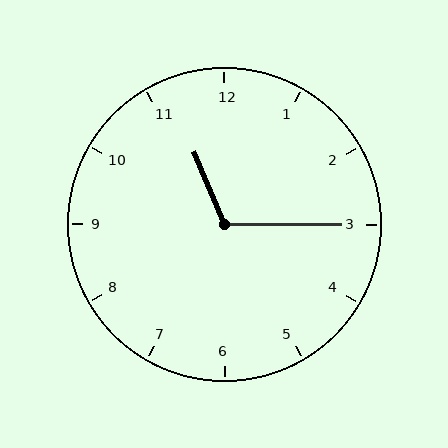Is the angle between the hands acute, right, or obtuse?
It is obtuse.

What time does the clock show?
11:15.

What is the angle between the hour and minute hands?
Approximately 112 degrees.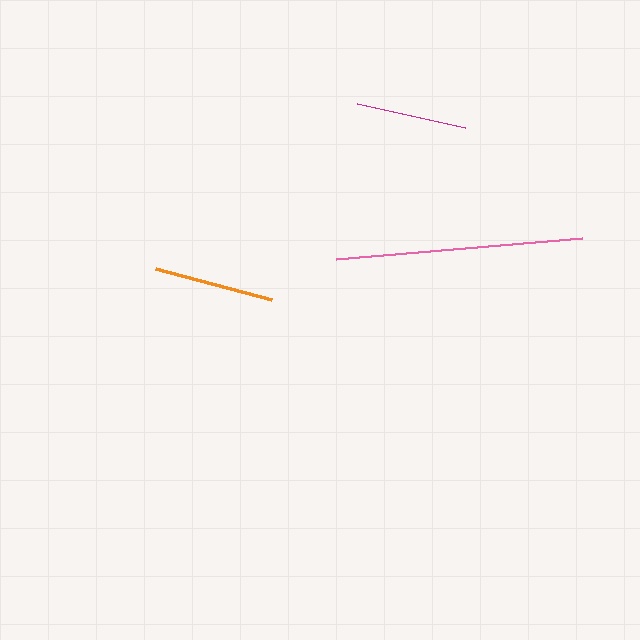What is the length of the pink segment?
The pink segment is approximately 246 pixels long.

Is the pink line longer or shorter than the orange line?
The pink line is longer than the orange line.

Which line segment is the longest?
The pink line is the longest at approximately 246 pixels.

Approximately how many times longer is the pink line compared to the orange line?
The pink line is approximately 2.1 times the length of the orange line.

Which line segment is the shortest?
The magenta line is the shortest at approximately 111 pixels.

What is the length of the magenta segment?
The magenta segment is approximately 111 pixels long.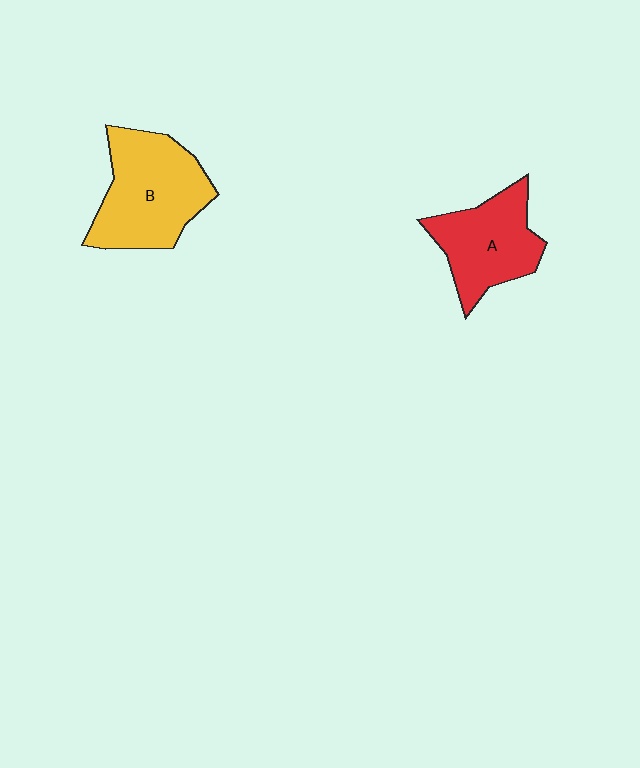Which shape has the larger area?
Shape B (yellow).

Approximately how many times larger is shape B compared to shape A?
Approximately 1.3 times.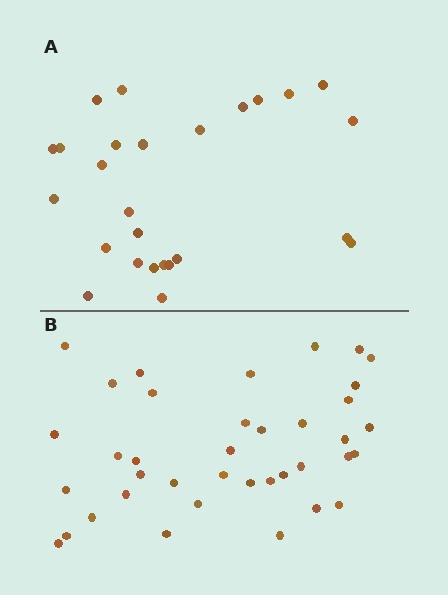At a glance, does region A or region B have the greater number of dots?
Region B (the bottom region) has more dots.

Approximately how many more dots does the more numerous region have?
Region B has roughly 12 or so more dots than region A.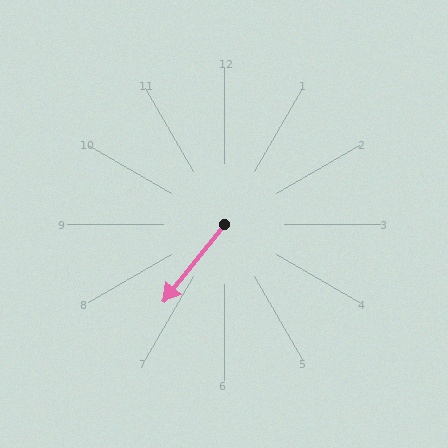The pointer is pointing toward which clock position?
Roughly 7 o'clock.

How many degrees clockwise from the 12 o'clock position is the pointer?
Approximately 218 degrees.